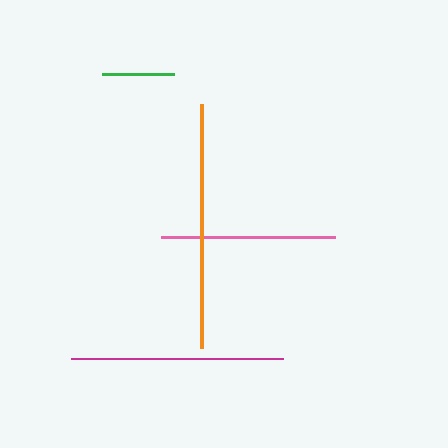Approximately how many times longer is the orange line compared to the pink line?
The orange line is approximately 1.4 times the length of the pink line.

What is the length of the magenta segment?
The magenta segment is approximately 212 pixels long.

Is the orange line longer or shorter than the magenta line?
The orange line is longer than the magenta line.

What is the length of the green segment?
The green segment is approximately 73 pixels long.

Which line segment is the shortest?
The green line is the shortest at approximately 73 pixels.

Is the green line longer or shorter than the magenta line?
The magenta line is longer than the green line.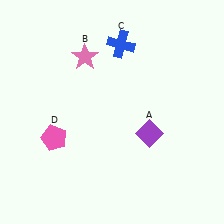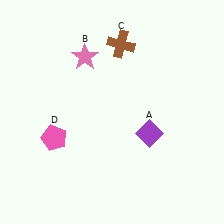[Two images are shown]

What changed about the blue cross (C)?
In Image 1, C is blue. In Image 2, it changed to brown.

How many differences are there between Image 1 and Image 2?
There is 1 difference between the two images.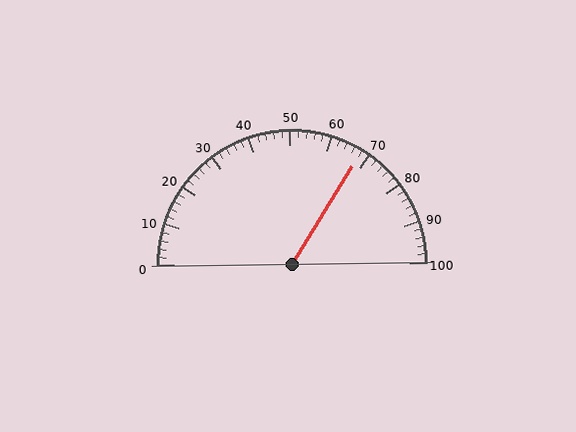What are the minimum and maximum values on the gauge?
The gauge ranges from 0 to 100.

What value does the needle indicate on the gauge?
The needle indicates approximately 68.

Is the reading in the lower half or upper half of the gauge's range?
The reading is in the upper half of the range (0 to 100).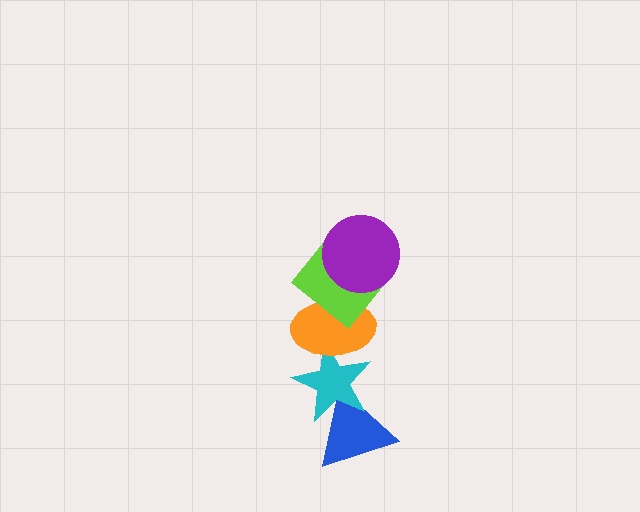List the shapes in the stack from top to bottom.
From top to bottom: the purple circle, the lime diamond, the orange ellipse, the cyan star, the blue triangle.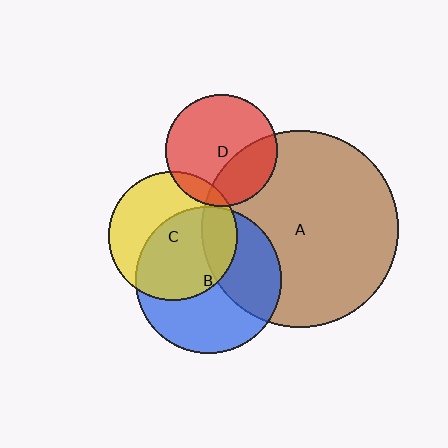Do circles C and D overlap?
Yes.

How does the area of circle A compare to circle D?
Approximately 3.1 times.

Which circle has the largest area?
Circle A (brown).